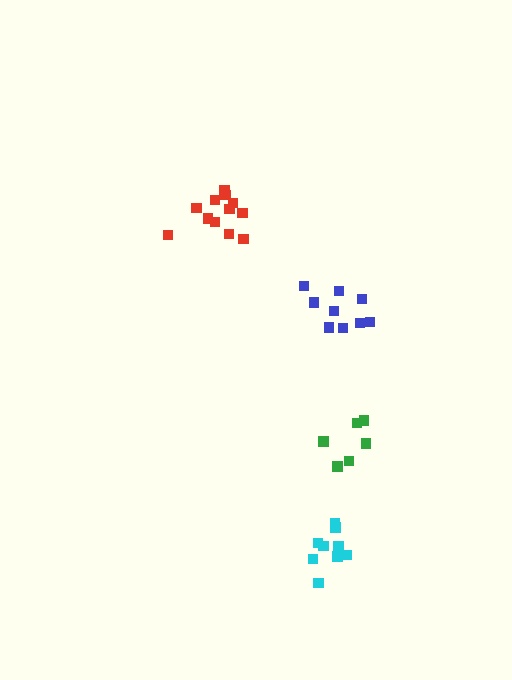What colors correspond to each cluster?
The clusters are colored: cyan, blue, green, red.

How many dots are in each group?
Group 1: 9 dots, Group 2: 9 dots, Group 3: 6 dots, Group 4: 12 dots (36 total).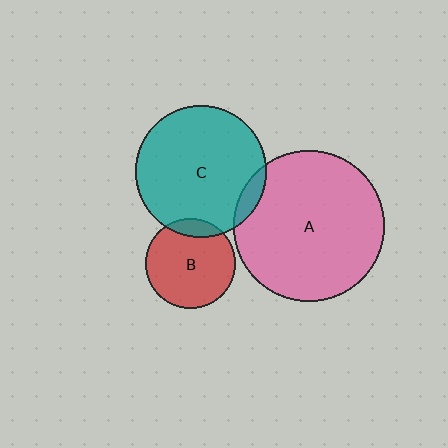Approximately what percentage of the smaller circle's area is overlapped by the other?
Approximately 10%.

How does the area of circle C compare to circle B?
Approximately 2.1 times.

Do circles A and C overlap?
Yes.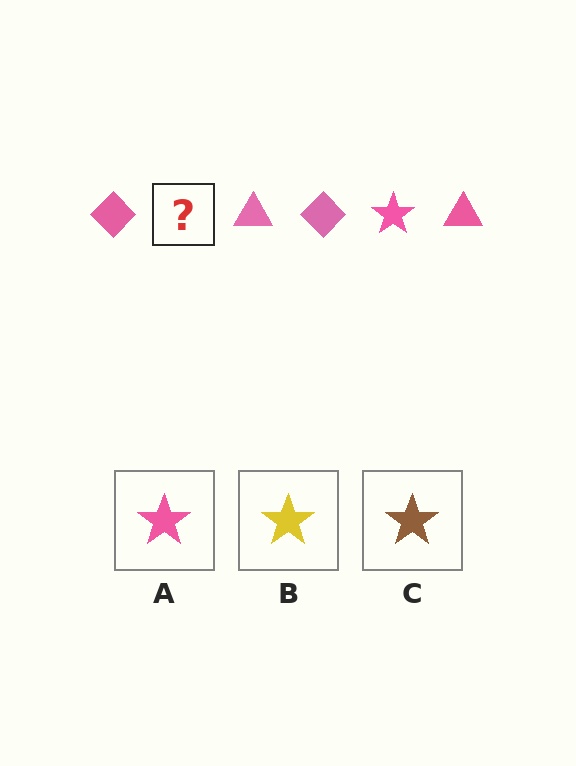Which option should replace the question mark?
Option A.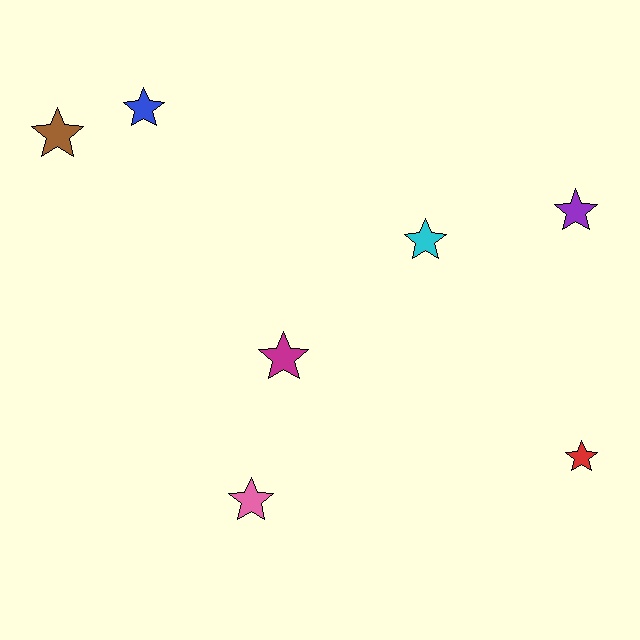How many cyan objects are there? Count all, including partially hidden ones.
There is 1 cyan object.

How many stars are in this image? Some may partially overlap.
There are 7 stars.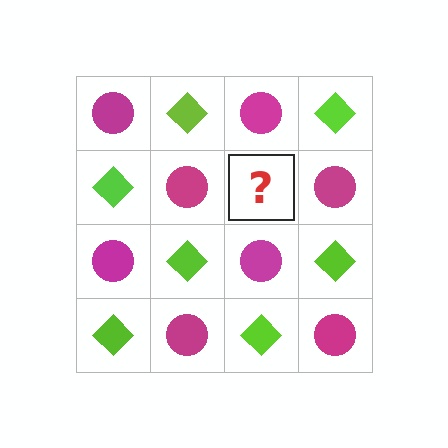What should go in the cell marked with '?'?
The missing cell should contain a lime diamond.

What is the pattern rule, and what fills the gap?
The rule is that it alternates magenta circle and lime diamond in a checkerboard pattern. The gap should be filled with a lime diamond.